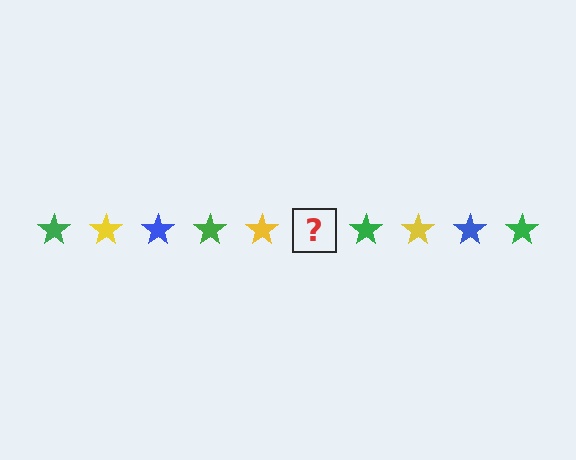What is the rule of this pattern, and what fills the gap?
The rule is that the pattern cycles through green, yellow, blue stars. The gap should be filled with a blue star.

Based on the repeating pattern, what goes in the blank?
The blank should be a blue star.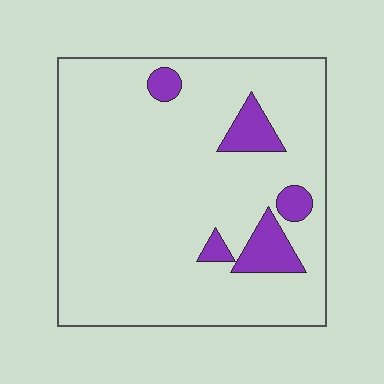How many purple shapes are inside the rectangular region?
5.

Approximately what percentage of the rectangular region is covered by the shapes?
Approximately 10%.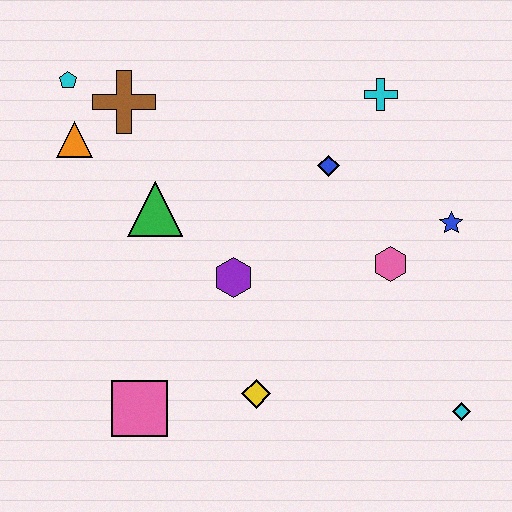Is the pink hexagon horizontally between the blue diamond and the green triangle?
No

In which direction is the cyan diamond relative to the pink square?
The cyan diamond is to the right of the pink square.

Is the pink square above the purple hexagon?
No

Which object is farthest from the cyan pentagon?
The cyan diamond is farthest from the cyan pentagon.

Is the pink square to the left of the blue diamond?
Yes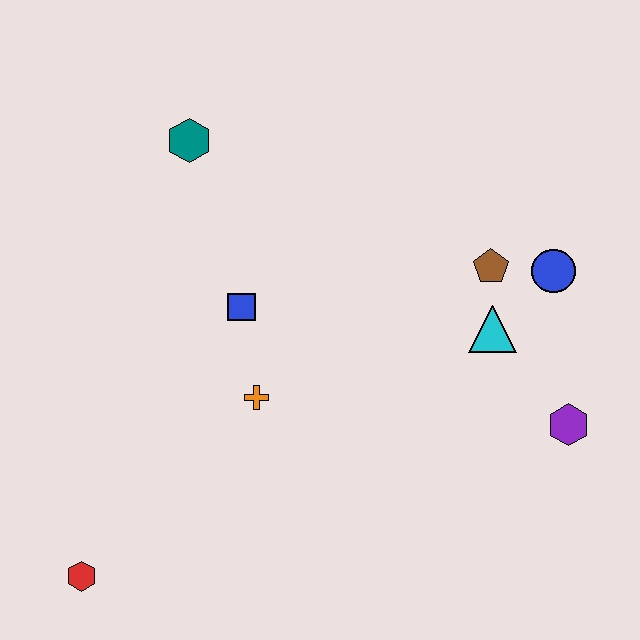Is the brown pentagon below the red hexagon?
No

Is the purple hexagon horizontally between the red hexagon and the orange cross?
No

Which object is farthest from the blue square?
The purple hexagon is farthest from the blue square.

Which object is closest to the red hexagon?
The orange cross is closest to the red hexagon.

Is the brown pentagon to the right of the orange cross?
Yes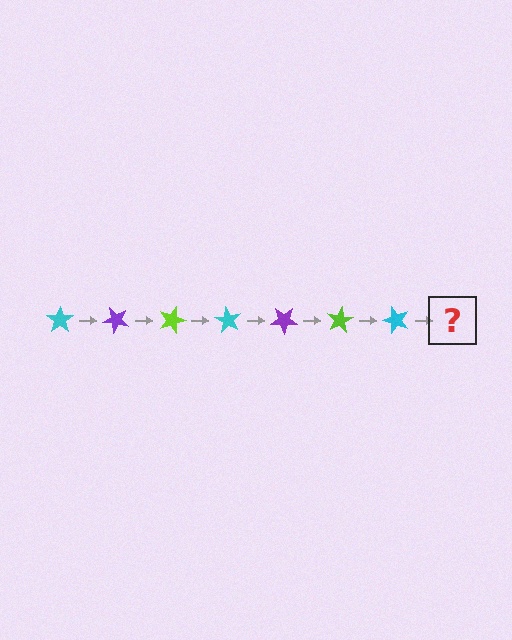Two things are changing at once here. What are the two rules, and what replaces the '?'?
The two rules are that it rotates 45 degrees each step and the color cycles through cyan, purple, and lime. The '?' should be a purple star, rotated 315 degrees from the start.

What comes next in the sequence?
The next element should be a purple star, rotated 315 degrees from the start.